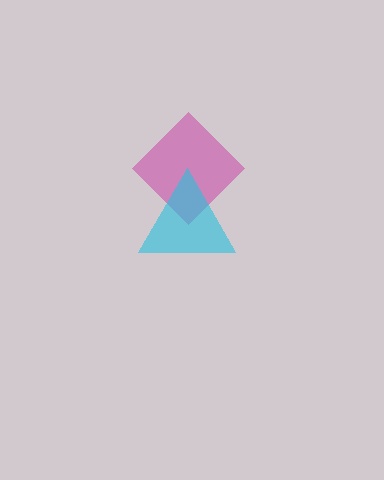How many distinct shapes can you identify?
There are 2 distinct shapes: a magenta diamond, a cyan triangle.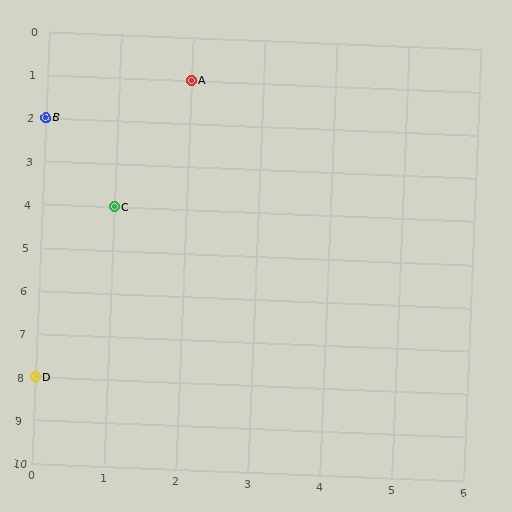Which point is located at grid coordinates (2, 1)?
Point A is at (2, 1).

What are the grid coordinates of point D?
Point D is at grid coordinates (0, 8).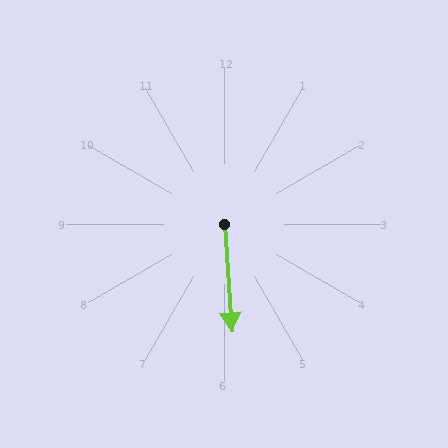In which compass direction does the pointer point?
South.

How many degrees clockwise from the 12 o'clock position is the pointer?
Approximately 176 degrees.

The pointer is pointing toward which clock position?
Roughly 6 o'clock.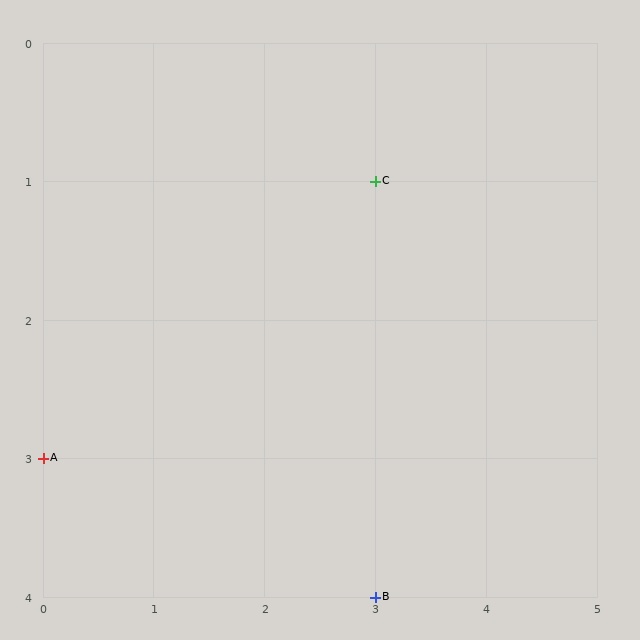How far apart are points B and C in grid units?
Points B and C are 3 rows apart.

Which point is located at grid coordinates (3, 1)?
Point C is at (3, 1).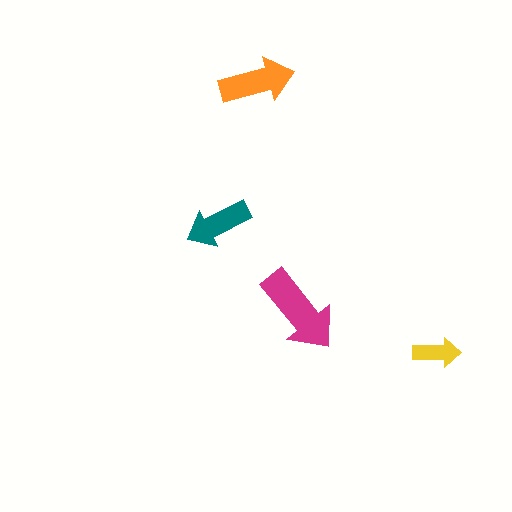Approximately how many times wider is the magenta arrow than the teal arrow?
About 1.5 times wider.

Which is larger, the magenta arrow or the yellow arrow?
The magenta one.